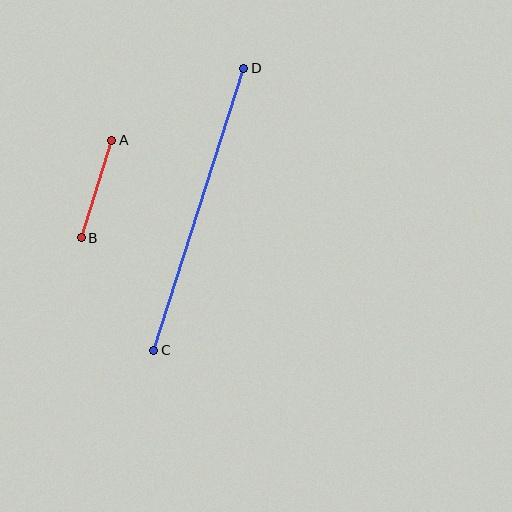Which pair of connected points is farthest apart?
Points C and D are farthest apart.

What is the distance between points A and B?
The distance is approximately 102 pixels.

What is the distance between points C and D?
The distance is approximately 296 pixels.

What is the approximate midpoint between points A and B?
The midpoint is at approximately (97, 189) pixels.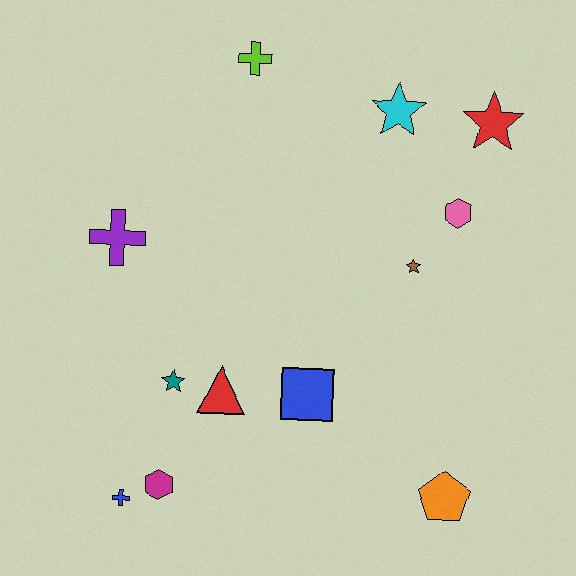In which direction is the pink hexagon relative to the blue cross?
The pink hexagon is to the right of the blue cross.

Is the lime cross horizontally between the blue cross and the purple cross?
No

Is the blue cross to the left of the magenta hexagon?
Yes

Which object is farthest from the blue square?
The lime cross is farthest from the blue square.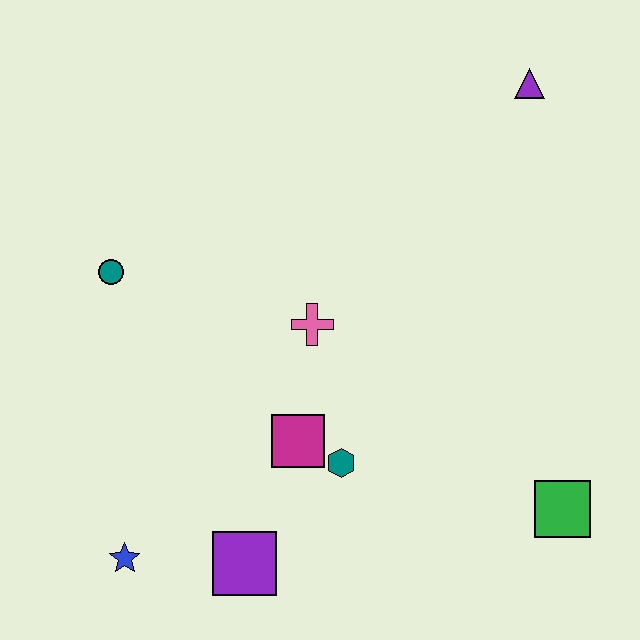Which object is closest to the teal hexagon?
The magenta square is closest to the teal hexagon.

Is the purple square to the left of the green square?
Yes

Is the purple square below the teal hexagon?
Yes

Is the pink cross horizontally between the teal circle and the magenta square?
No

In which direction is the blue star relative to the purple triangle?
The blue star is below the purple triangle.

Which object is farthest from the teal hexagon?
The purple triangle is farthest from the teal hexagon.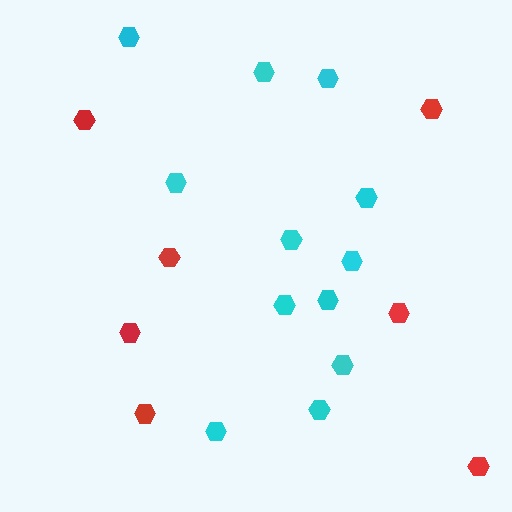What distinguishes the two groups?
There are 2 groups: one group of red hexagons (7) and one group of cyan hexagons (12).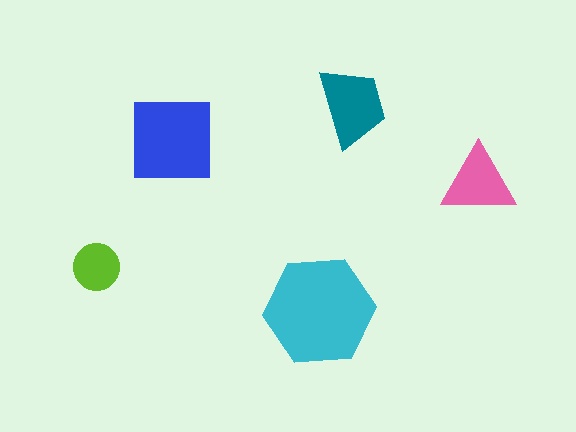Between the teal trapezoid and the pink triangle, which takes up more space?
The teal trapezoid.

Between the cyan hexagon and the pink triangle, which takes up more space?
The cyan hexagon.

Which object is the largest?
The cyan hexagon.